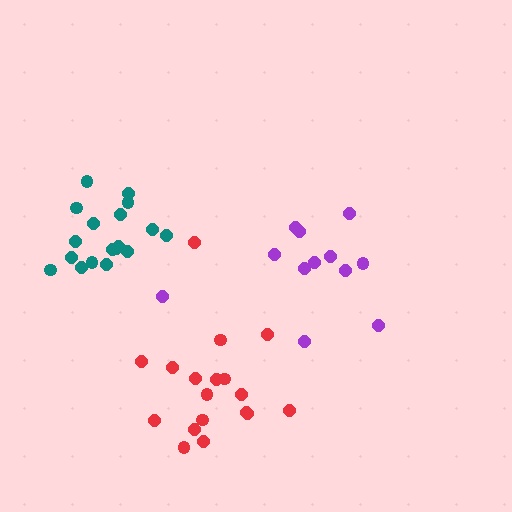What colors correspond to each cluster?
The clusters are colored: purple, teal, red.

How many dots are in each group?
Group 1: 12 dots, Group 2: 18 dots, Group 3: 18 dots (48 total).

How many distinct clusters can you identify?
There are 3 distinct clusters.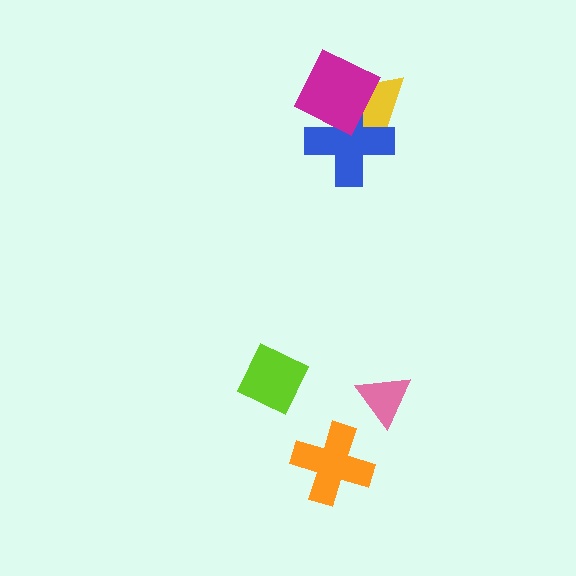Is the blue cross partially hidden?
Yes, it is partially covered by another shape.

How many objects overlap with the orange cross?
0 objects overlap with the orange cross.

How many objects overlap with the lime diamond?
0 objects overlap with the lime diamond.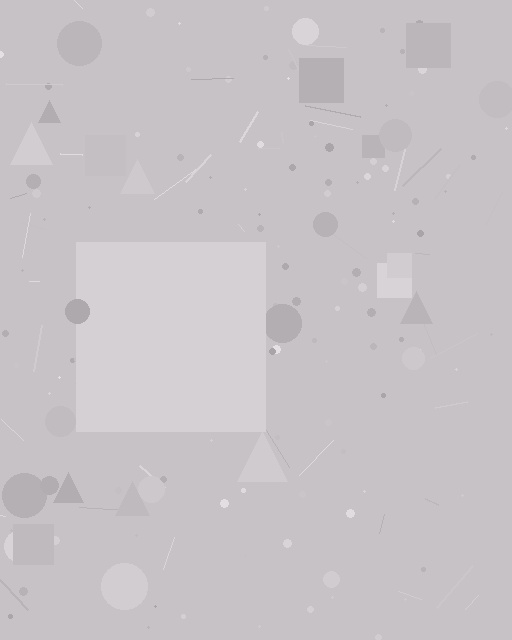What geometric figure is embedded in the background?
A square is embedded in the background.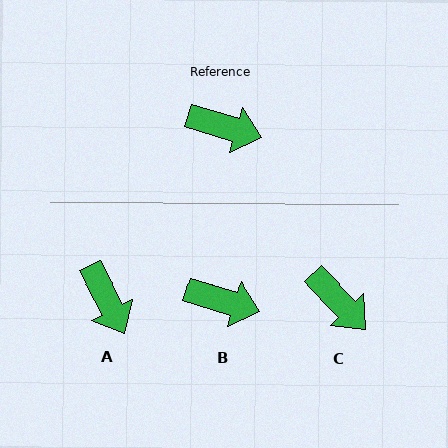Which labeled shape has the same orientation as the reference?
B.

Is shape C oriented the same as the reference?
No, it is off by about 29 degrees.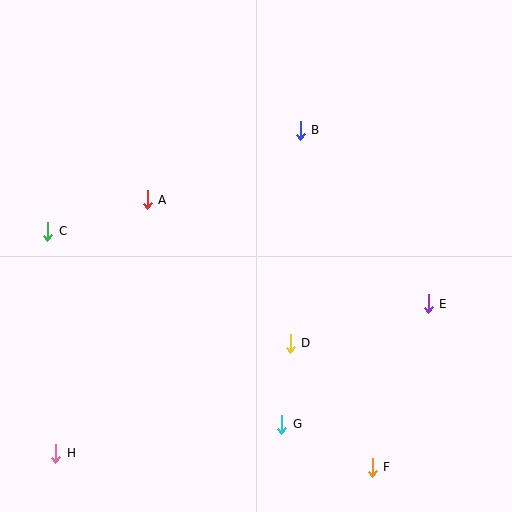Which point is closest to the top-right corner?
Point B is closest to the top-right corner.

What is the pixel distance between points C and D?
The distance between C and D is 267 pixels.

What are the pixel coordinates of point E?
Point E is at (428, 304).